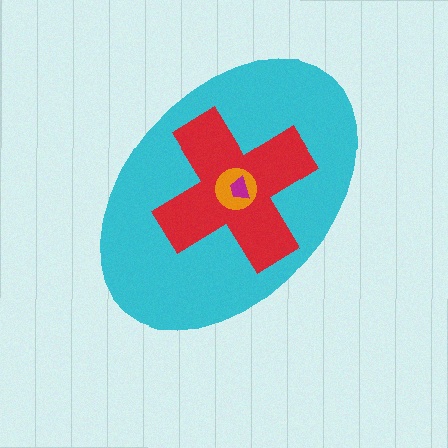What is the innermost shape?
The magenta trapezoid.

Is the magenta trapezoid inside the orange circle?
Yes.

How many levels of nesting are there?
4.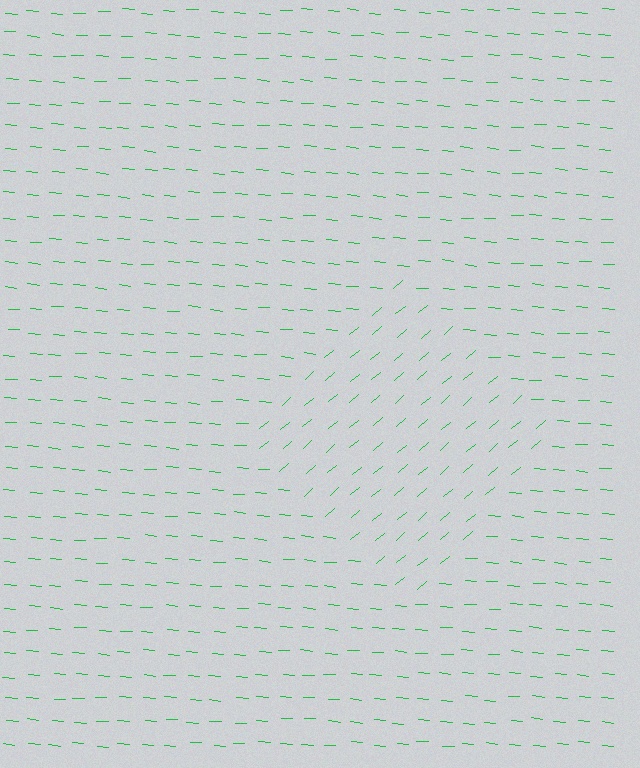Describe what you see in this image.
The image is filled with small green line segments. A diamond region in the image has lines oriented differently from the surrounding lines, creating a visible texture boundary.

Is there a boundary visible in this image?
Yes, there is a texture boundary formed by a change in line orientation.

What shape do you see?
I see a diamond.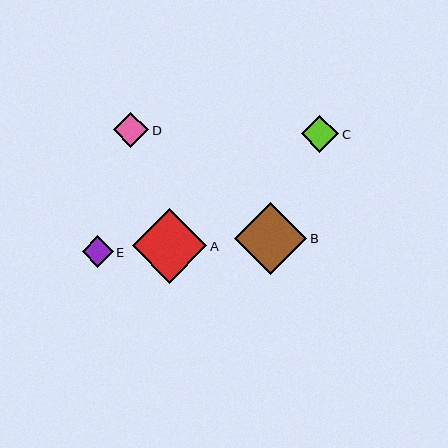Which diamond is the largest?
Diamond A is the largest with a size of approximately 75 pixels.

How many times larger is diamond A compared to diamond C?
Diamond A is approximately 2.0 times the size of diamond C.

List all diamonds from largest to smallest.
From largest to smallest: A, B, C, D, E.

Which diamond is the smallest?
Diamond E is the smallest with a size of approximately 31 pixels.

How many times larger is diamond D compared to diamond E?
Diamond D is approximately 1.1 times the size of diamond E.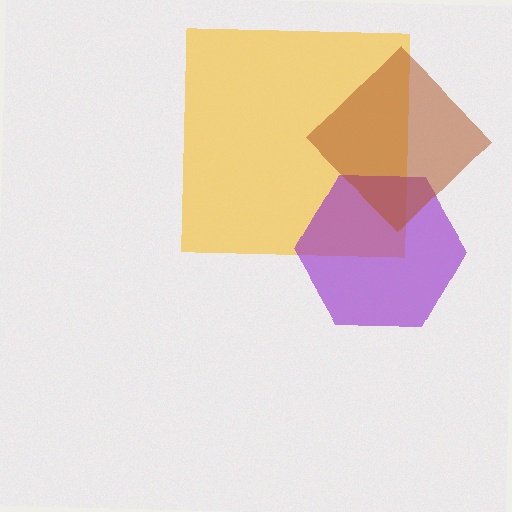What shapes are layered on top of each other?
The layered shapes are: a yellow square, a purple hexagon, a brown diamond.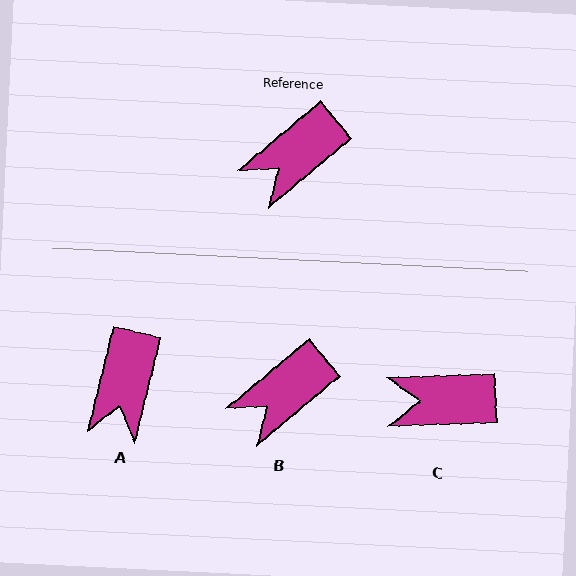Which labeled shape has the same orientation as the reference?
B.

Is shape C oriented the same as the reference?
No, it is off by about 38 degrees.